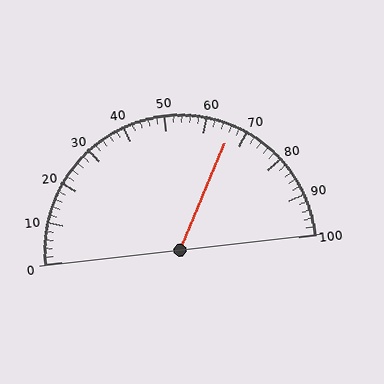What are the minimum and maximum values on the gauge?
The gauge ranges from 0 to 100.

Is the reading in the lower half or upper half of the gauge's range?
The reading is in the upper half of the range (0 to 100).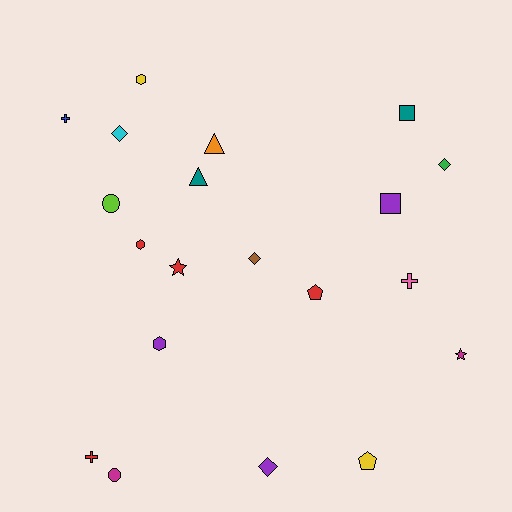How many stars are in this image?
There are 2 stars.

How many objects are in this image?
There are 20 objects.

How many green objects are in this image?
There is 1 green object.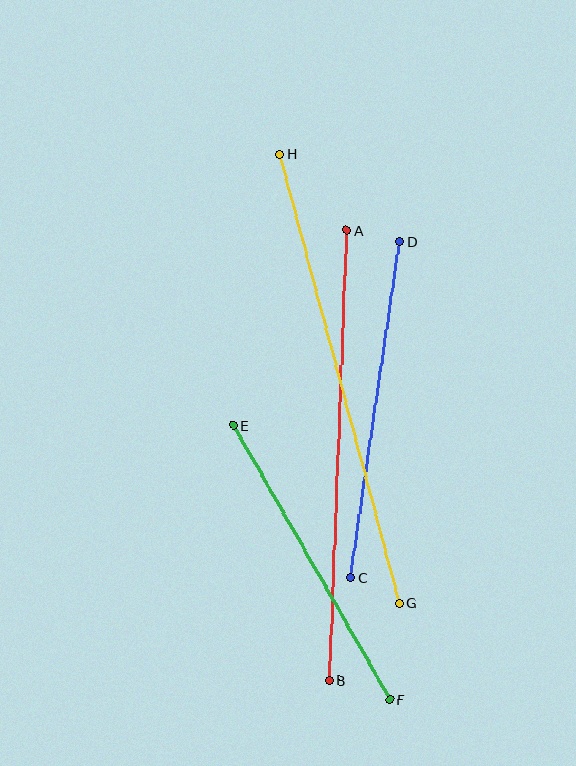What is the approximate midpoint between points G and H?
The midpoint is at approximately (339, 379) pixels.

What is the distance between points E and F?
The distance is approximately 316 pixels.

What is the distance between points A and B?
The distance is approximately 450 pixels.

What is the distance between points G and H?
The distance is approximately 465 pixels.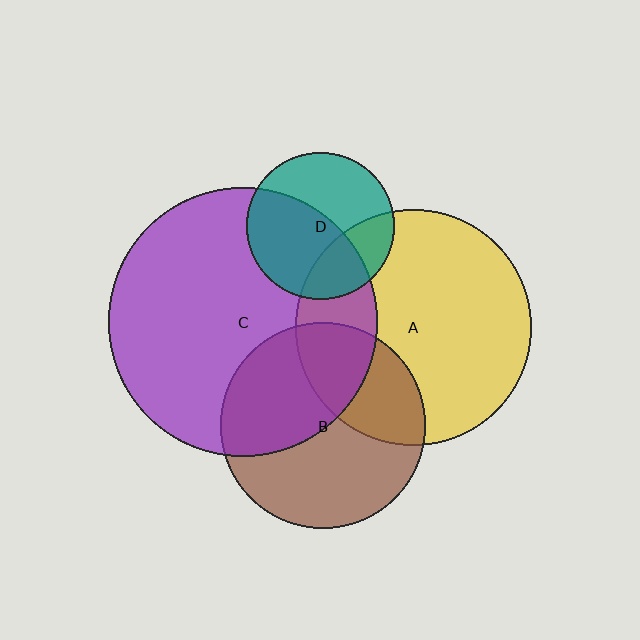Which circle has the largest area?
Circle C (purple).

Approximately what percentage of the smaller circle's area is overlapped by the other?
Approximately 25%.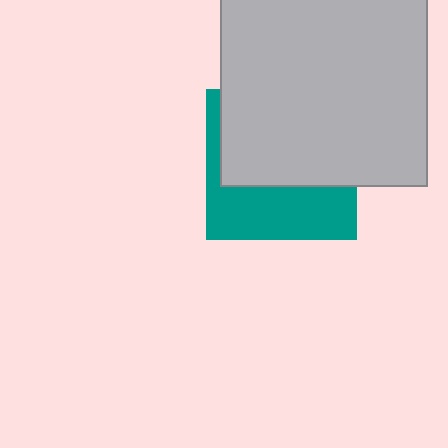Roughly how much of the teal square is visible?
A small part of it is visible (roughly 41%).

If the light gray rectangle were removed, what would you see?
You would see the complete teal square.